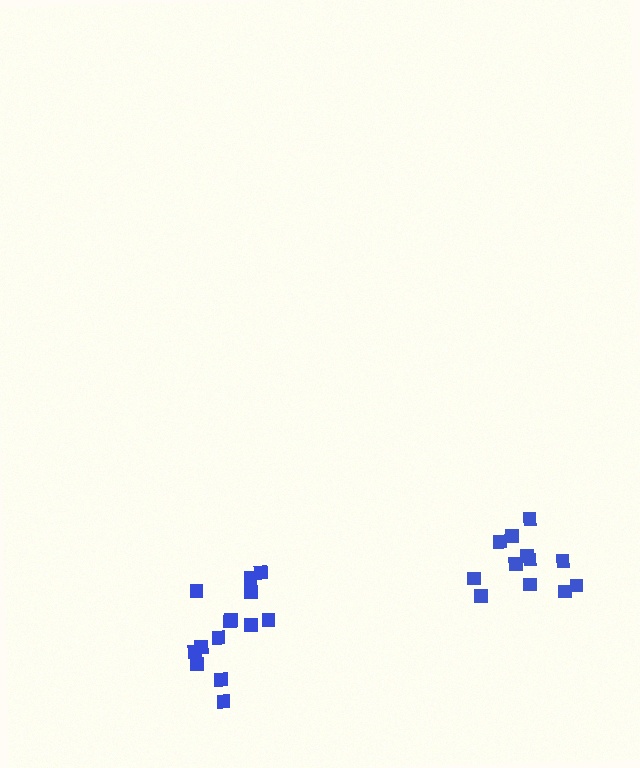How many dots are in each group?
Group 1: 12 dots, Group 2: 14 dots (26 total).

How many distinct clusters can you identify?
There are 2 distinct clusters.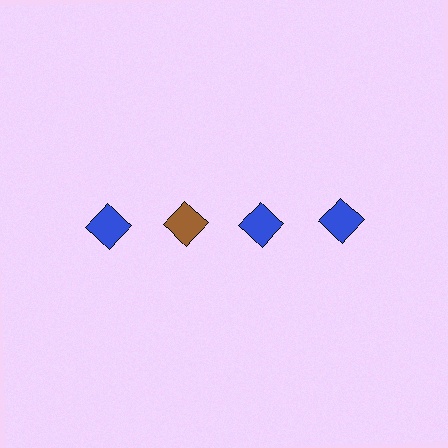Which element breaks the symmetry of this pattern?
The brown diamond in the top row, second from left column breaks the symmetry. All other shapes are blue diamonds.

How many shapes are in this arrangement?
There are 4 shapes arranged in a grid pattern.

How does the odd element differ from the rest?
It has a different color: brown instead of blue.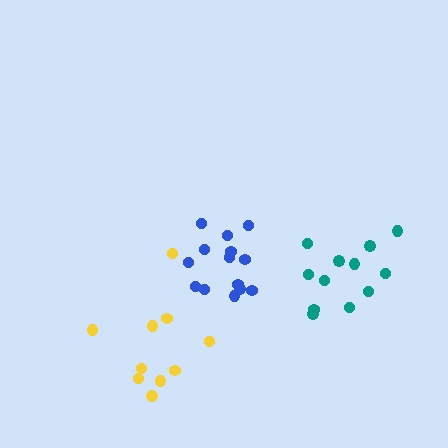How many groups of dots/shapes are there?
There are 3 groups.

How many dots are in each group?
Group 1: 12 dots, Group 2: 10 dots, Group 3: 14 dots (36 total).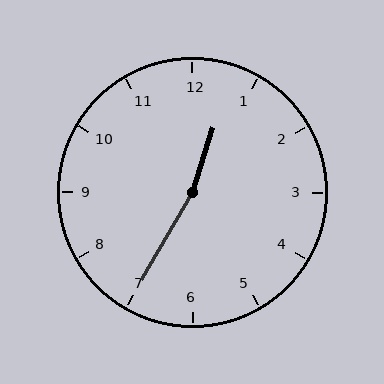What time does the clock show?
12:35.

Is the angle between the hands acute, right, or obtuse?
It is obtuse.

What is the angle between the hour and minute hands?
Approximately 168 degrees.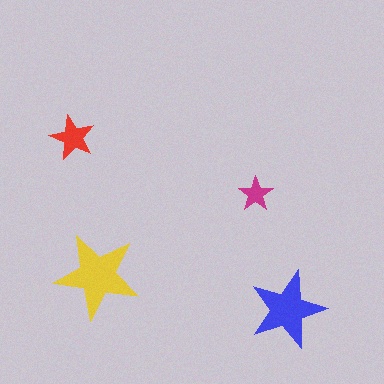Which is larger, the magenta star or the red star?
The red one.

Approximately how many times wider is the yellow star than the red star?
About 2 times wider.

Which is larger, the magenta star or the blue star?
The blue one.